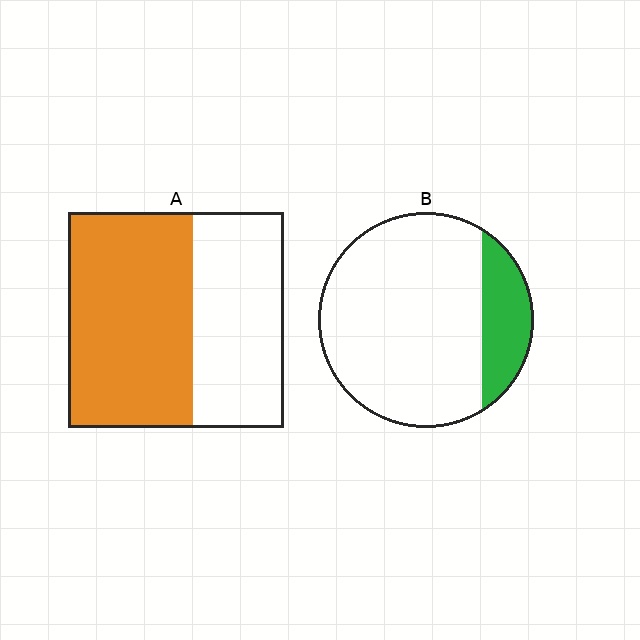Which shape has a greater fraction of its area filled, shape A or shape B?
Shape A.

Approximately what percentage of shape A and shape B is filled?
A is approximately 60% and B is approximately 20%.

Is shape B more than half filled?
No.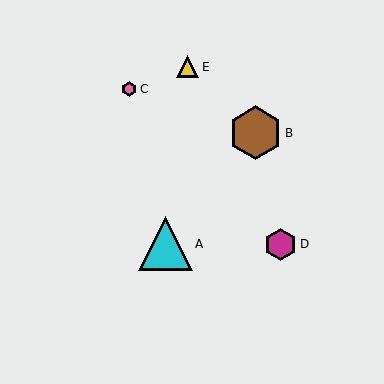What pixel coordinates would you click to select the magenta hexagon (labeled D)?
Click at (280, 244) to select the magenta hexagon D.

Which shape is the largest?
The cyan triangle (labeled A) is the largest.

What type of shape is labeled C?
Shape C is a pink hexagon.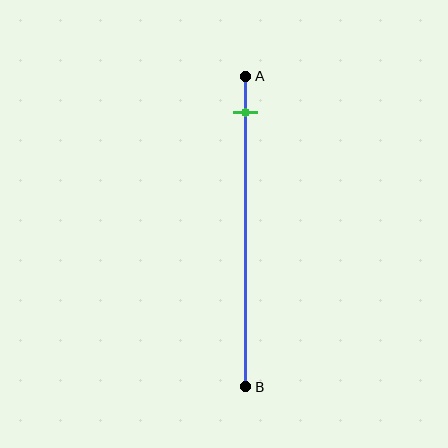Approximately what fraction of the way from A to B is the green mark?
The green mark is approximately 10% of the way from A to B.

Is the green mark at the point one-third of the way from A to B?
No, the mark is at about 10% from A, not at the 33% one-third point.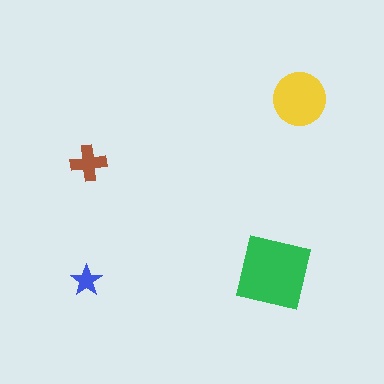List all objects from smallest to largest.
The blue star, the brown cross, the yellow circle, the green square.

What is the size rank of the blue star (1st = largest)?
4th.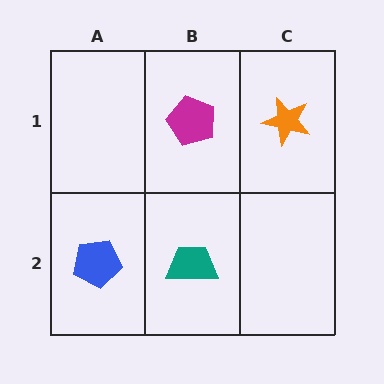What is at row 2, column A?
A blue pentagon.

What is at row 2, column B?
A teal trapezoid.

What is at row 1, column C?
An orange star.